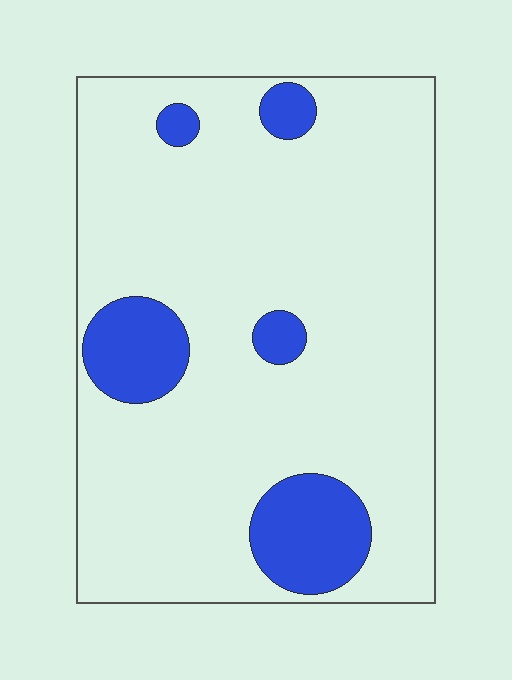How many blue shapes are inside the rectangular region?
5.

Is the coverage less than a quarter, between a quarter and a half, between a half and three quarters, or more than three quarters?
Less than a quarter.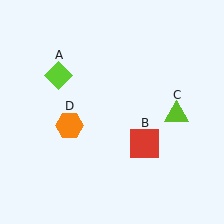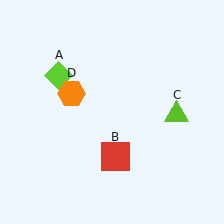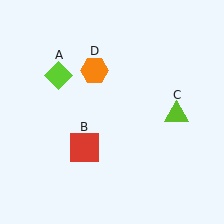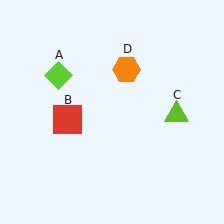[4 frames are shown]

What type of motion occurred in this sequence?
The red square (object B), orange hexagon (object D) rotated clockwise around the center of the scene.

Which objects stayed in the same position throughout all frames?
Lime diamond (object A) and lime triangle (object C) remained stationary.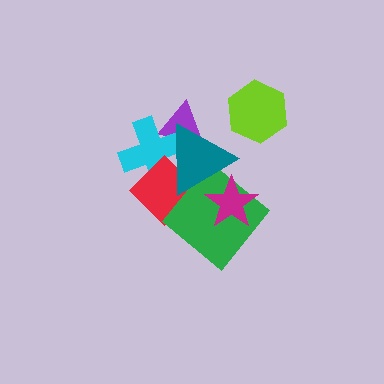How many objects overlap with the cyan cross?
3 objects overlap with the cyan cross.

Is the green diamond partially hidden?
Yes, it is partially covered by another shape.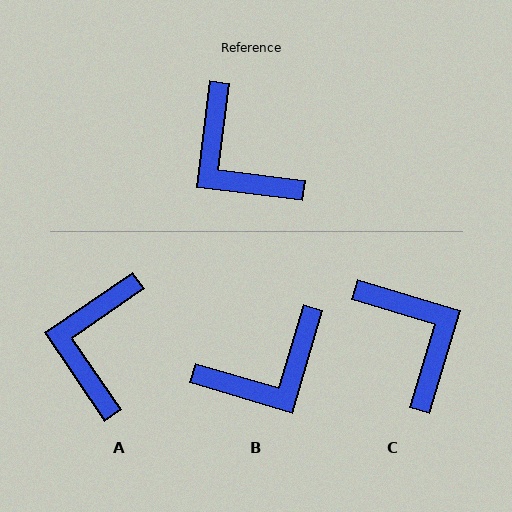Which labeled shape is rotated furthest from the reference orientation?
C, about 170 degrees away.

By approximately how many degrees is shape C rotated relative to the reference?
Approximately 170 degrees counter-clockwise.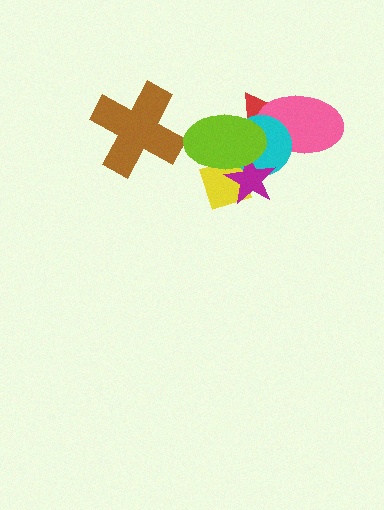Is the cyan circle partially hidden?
Yes, it is partially covered by another shape.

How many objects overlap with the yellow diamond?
3 objects overlap with the yellow diamond.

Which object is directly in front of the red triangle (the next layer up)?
The pink ellipse is directly in front of the red triangle.